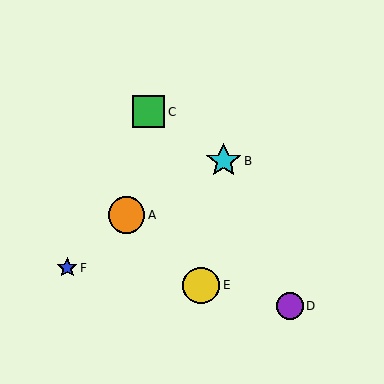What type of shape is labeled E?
Shape E is a yellow circle.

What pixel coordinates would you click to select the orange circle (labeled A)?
Click at (126, 215) to select the orange circle A.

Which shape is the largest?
The yellow circle (labeled E) is the largest.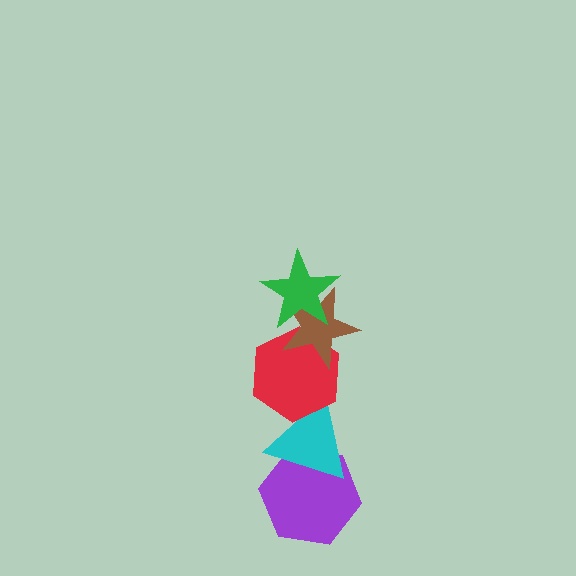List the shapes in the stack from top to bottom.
From top to bottom: the green star, the brown star, the red hexagon, the cyan triangle, the purple hexagon.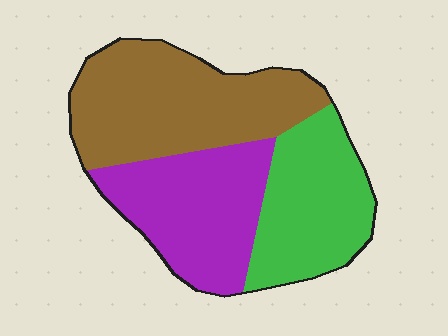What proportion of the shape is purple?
Purple takes up about one third (1/3) of the shape.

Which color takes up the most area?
Brown, at roughly 40%.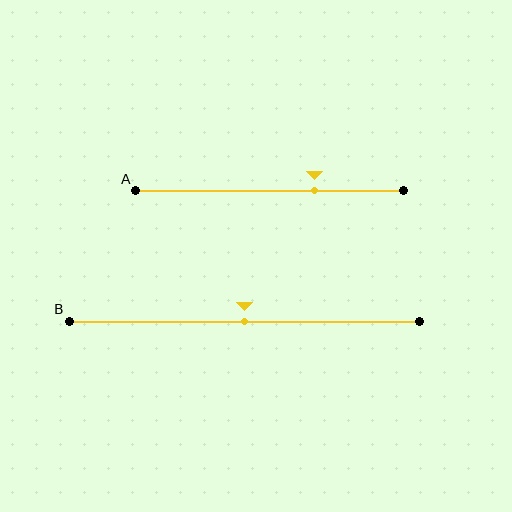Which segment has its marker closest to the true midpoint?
Segment B has its marker closest to the true midpoint.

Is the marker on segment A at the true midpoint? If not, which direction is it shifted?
No, the marker on segment A is shifted to the right by about 17% of the segment length.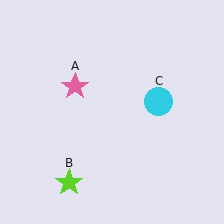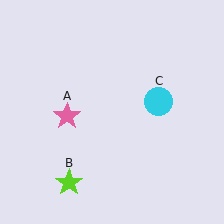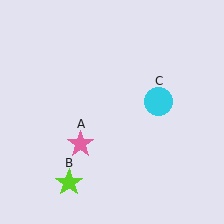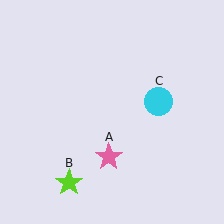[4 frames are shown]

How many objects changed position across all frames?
1 object changed position: pink star (object A).